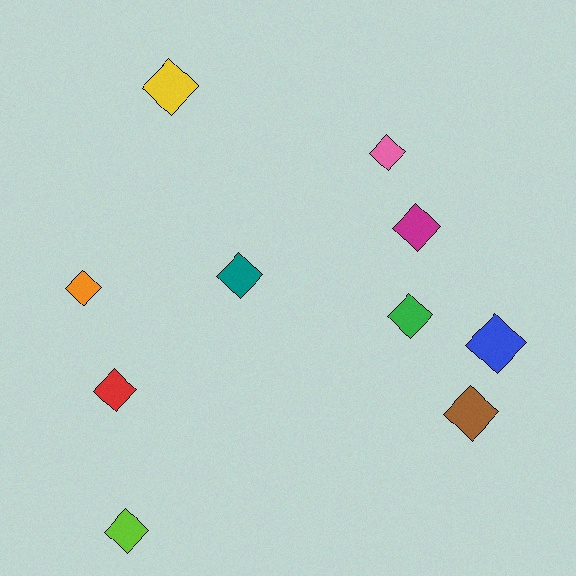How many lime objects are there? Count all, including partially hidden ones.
There is 1 lime object.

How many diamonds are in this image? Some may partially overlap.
There are 10 diamonds.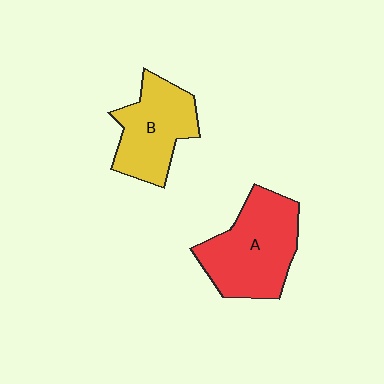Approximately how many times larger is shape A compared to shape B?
Approximately 1.2 times.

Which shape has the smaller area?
Shape B (yellow).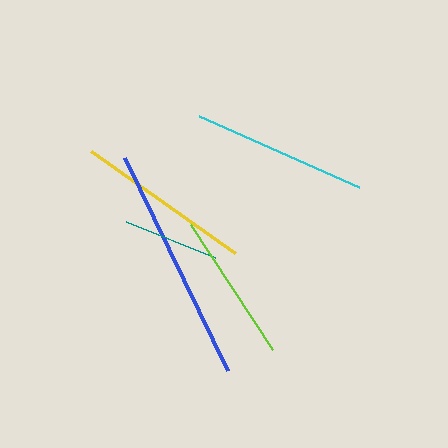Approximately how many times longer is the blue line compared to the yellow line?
The blue line is approximately 1.3 times the length of the yellow line.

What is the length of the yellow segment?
The yellow segment is approximately 177 pixels long.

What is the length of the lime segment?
The lime segment is approximately 150 pixels long.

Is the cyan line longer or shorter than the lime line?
The cyan line is longer than the lime line.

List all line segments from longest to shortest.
From longest to shortest: blue, yellow, cyan, lime, teal.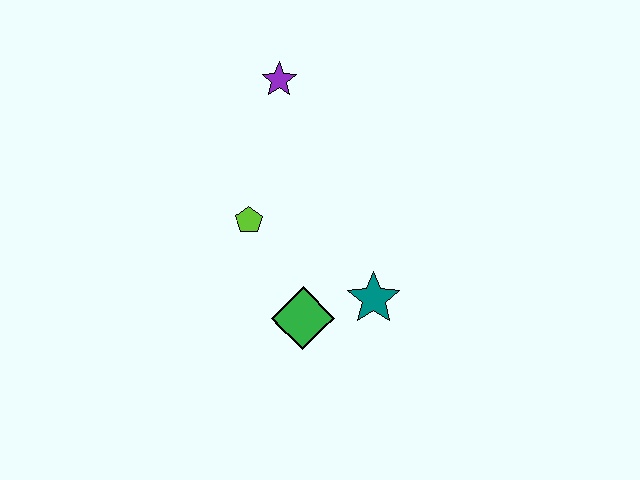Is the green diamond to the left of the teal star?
Yes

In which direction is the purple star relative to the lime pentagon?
The purple star is above the lime pentagon.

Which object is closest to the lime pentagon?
The green diamond is closest to the lime pentagon.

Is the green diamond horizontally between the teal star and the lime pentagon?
Yes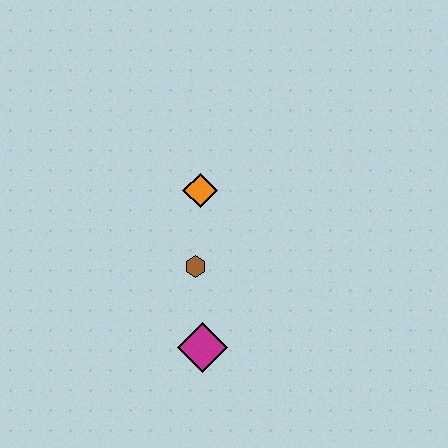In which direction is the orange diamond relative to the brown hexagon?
The orange diamond is above the brown hexagon.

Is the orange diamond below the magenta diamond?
No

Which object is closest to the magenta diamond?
The brown hexagon is closest to the magenta diamond.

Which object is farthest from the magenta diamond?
The orange diamond is farthest from the magenta diamond.